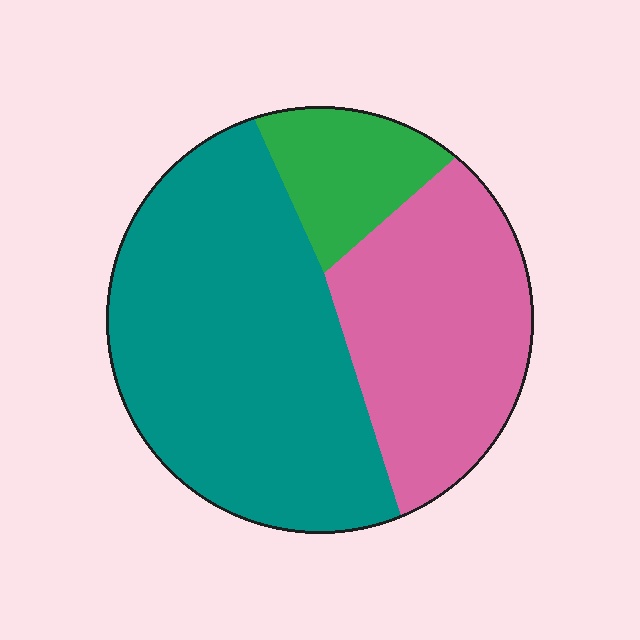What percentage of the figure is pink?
Pink covers 33% of the figure.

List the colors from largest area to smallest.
From largest to smallest: teal, pink, green.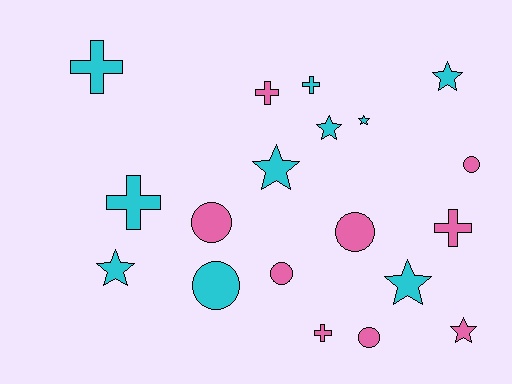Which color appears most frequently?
Cyan, with 10 objects.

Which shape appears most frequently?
Star, with 7 objects.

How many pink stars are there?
There is 1 pink star.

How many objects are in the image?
There are 19 objects.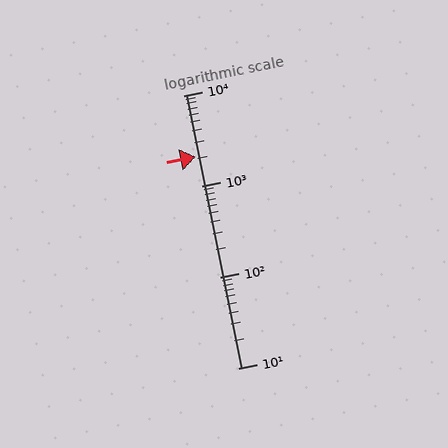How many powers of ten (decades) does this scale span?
The scale spans 3 decades, from 10 to 10000.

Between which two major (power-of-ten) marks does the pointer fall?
The pointer is between 1000 and 10000.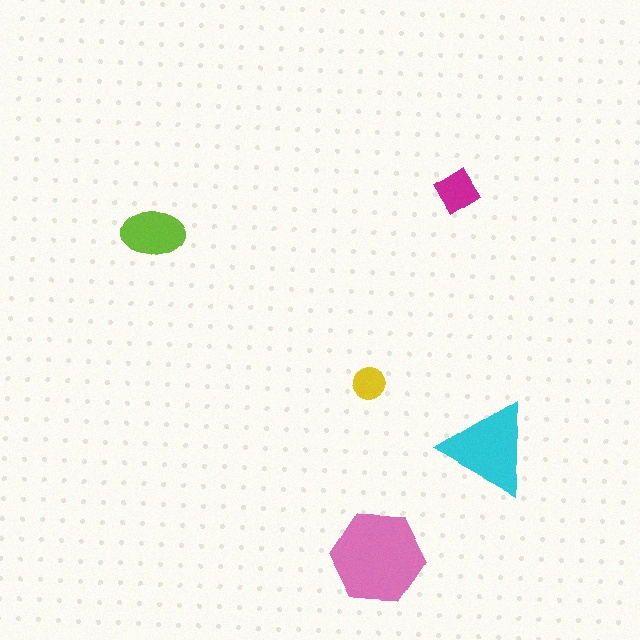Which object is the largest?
The pink hexagon.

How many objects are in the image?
There are 5 objects in the image.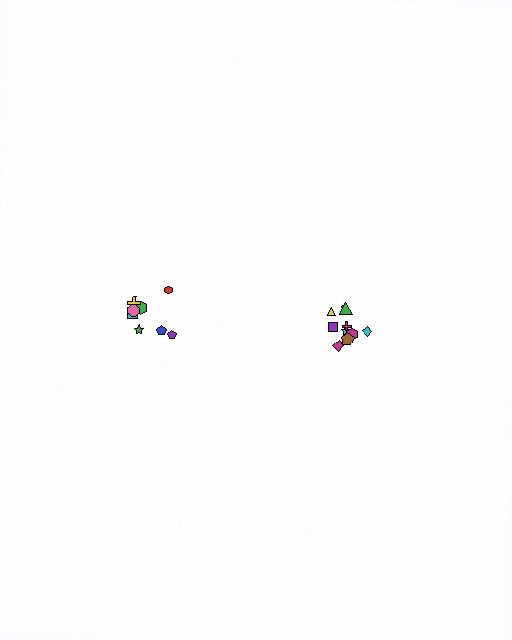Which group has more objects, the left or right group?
The right group.